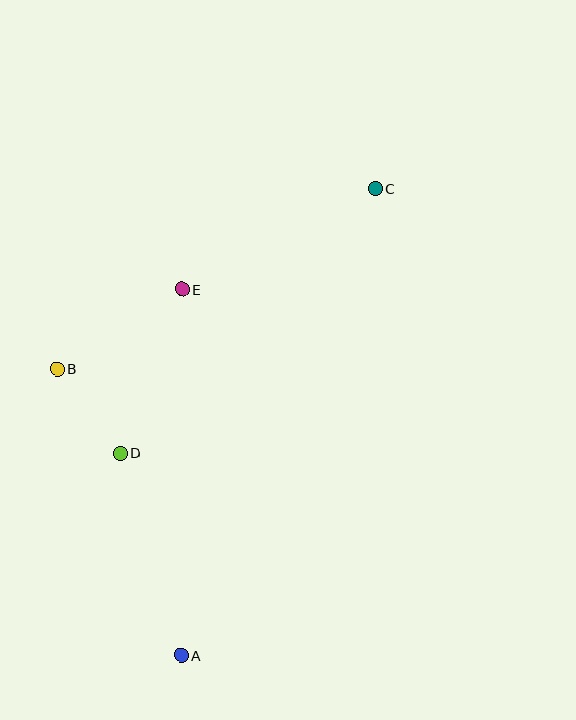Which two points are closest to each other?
Points B and D are closest to each other.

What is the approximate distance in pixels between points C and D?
The distance between C and D is approximately 367 pixels.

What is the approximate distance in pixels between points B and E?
The distance between B and E is approximately 148 pixels.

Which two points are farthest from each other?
Points A and C are farthest from each other.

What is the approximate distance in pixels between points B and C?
The distance between B and C is approximately 365 pixels.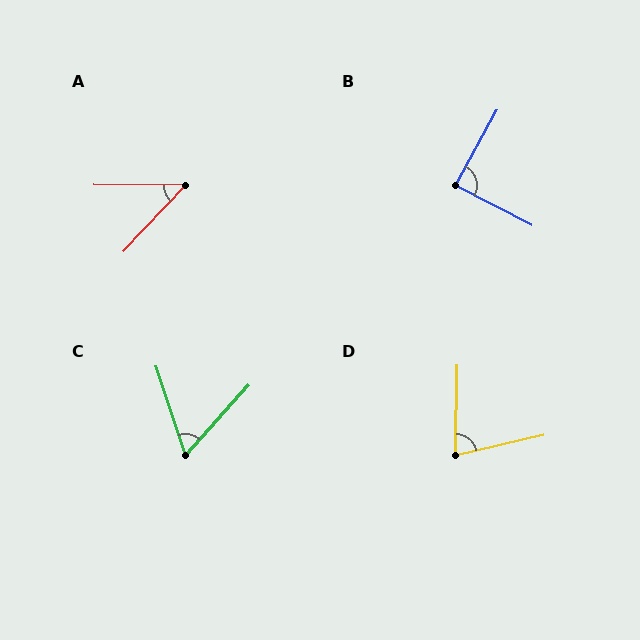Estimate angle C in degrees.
Approximately 60 degrees.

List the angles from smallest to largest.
A (47°), C (60°), D (76°), B (88°).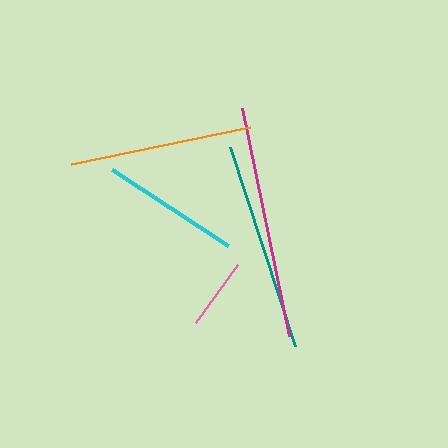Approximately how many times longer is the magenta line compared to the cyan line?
The magenta line is approximately 1.7 times the length of the cyan line.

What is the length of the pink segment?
The pink segment is approximately 71 pixels long.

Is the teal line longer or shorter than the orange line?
The teal line is longer than the orange line.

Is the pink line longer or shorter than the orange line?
The orange line is longer than the pink line.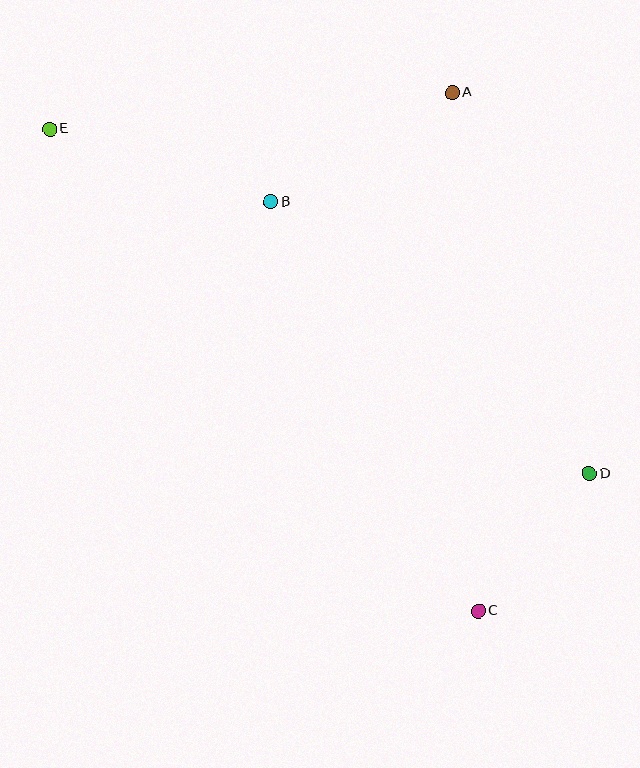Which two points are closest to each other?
Points C and D are closest to each other.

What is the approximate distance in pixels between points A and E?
The distance between A and E is approximately 405 pixels.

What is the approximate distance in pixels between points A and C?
The distance between A and C is approximately 519 pixels.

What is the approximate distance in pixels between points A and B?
The distance between A and B is approximately 212 pixels.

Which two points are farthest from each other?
Points C and E are farthest from each other.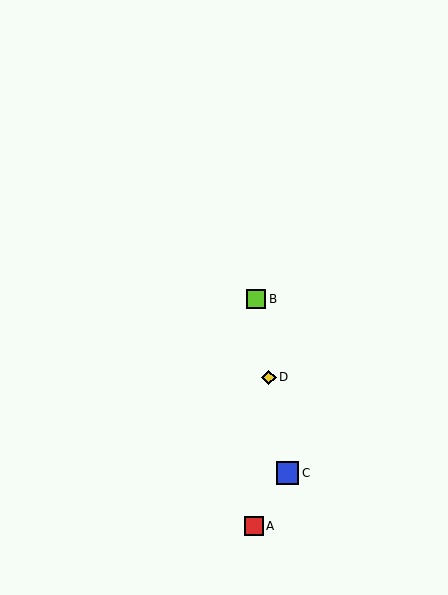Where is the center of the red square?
The center of the red square is at (254, 526).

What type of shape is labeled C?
Shape C is a blue square.